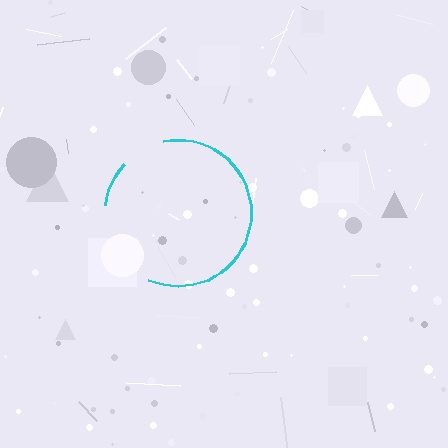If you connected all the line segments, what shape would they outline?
They would outline a circle.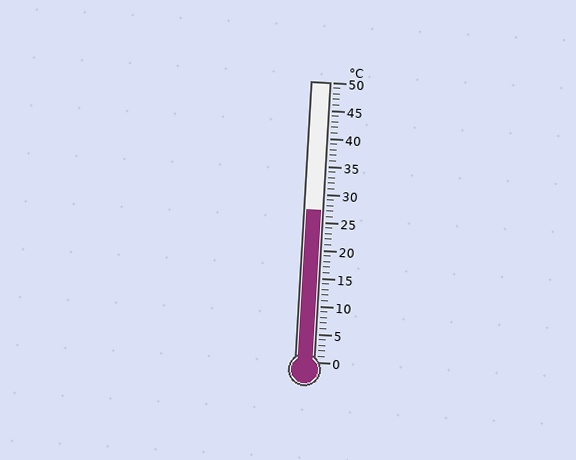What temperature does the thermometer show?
The thermometer shows approximately 27°C.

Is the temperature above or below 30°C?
The temperature is below 30°C.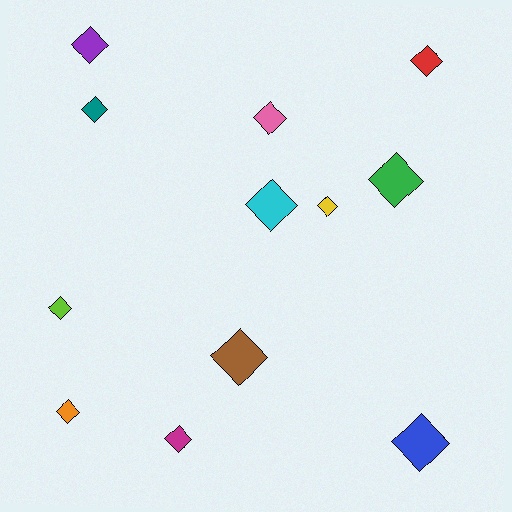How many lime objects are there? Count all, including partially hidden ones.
There is 1 lime object.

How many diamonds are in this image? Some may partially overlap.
There are 12 diamonds.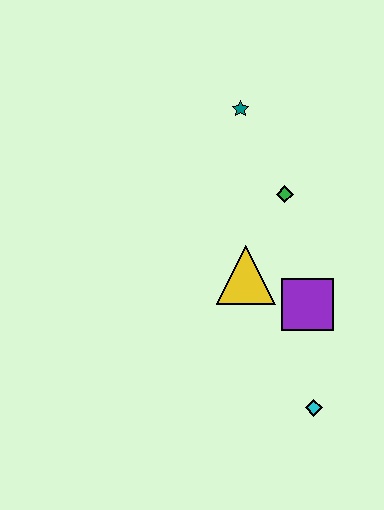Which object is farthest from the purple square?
The teal star is farthest from the purple square.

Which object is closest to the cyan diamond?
The purple square is closest to the cyan diamond.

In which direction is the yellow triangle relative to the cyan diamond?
The yellow triangle is above the cyan diamond.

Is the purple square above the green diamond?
No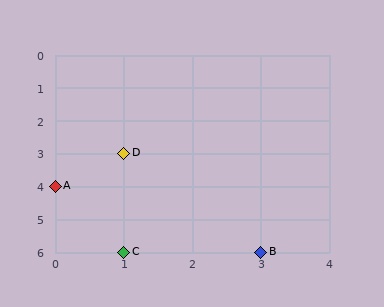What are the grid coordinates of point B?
Point B is at grid coordinates (3, 6).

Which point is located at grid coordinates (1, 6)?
Point C is at (1, 6).